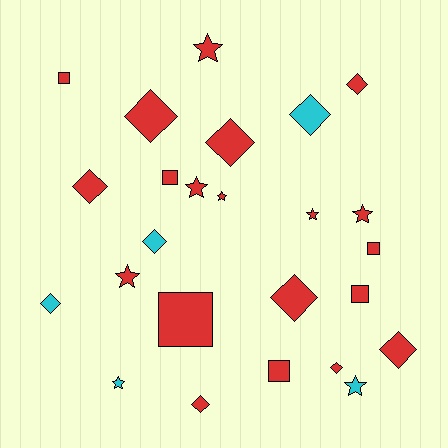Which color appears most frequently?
Red, with 20 objects.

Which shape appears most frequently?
Diamond, with 11 objects.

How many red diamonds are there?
There are 8 red diamonds.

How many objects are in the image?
There are 25 objects.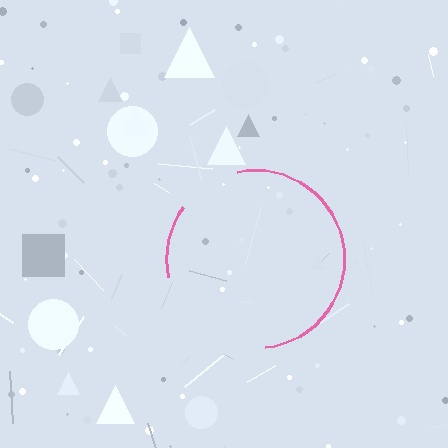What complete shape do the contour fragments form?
The contour fragments form a circle.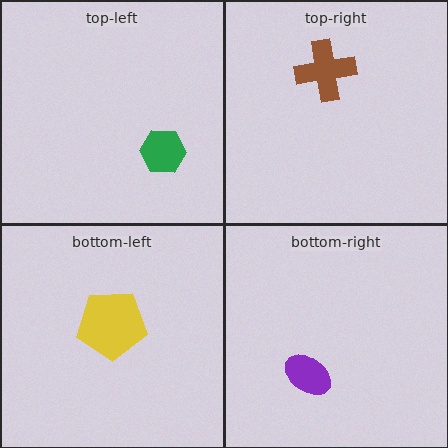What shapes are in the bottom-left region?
The yellow pentagon.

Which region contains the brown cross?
The top-right region.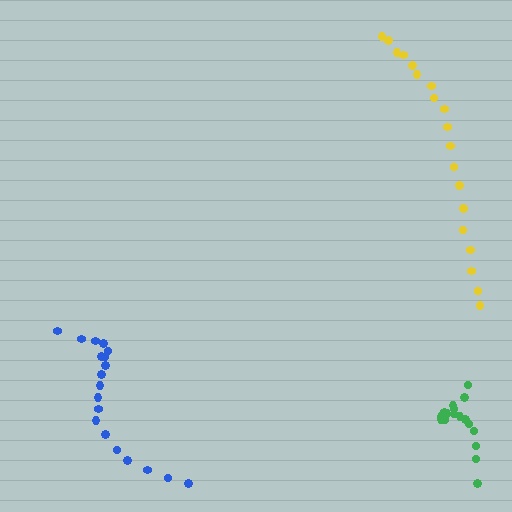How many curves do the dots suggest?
There are 3 distinct paths.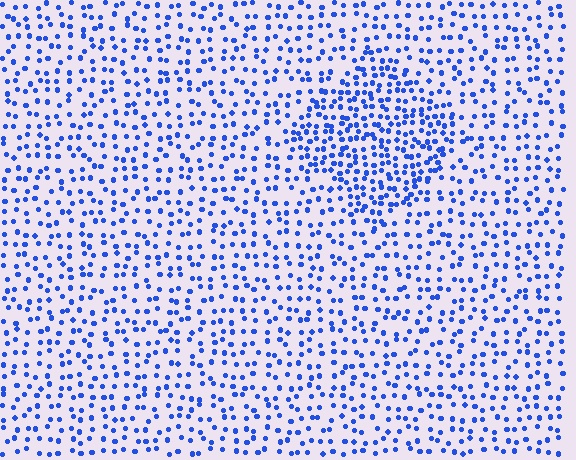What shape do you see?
I see a diamond.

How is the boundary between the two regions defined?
The boundary is defined by a change in element density (approximately 1.8x ratio). All elements are the same color, size, and shape.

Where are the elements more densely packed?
The elements are more densely packed inside the diamond boundary.